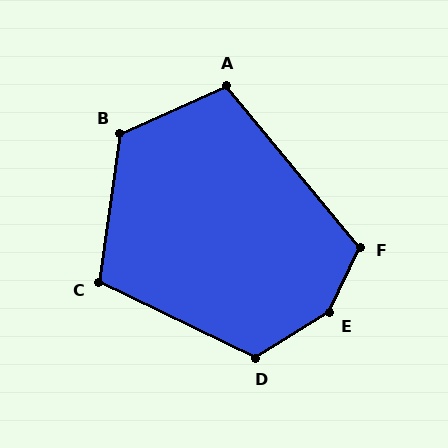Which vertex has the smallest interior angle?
A, at approximately 106 degrees.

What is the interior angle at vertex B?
Approximately 122 degrees (obtuse).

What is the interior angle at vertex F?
Approximately 116 degrees (obtuse).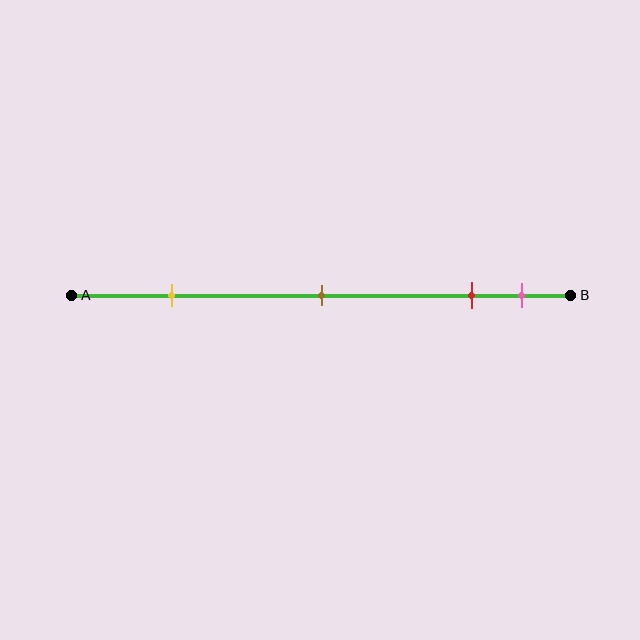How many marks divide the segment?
There are 4 marks dividing the segment.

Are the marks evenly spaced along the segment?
No, the marks are not evenly spaced.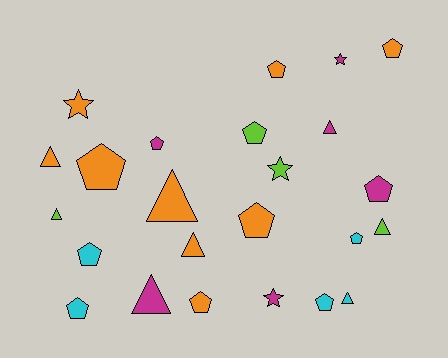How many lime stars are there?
There is 1 lime star.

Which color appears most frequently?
Orange, with 9 objects.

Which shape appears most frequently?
Pentagon, with 12 objects.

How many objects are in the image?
There are 24 objects.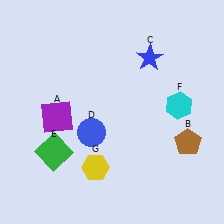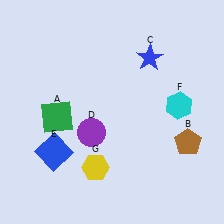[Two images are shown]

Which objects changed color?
A changed from purple to green. D changed from blue to purple. E changed from green to blue.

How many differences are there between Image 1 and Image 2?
There are 3 differences between the two images.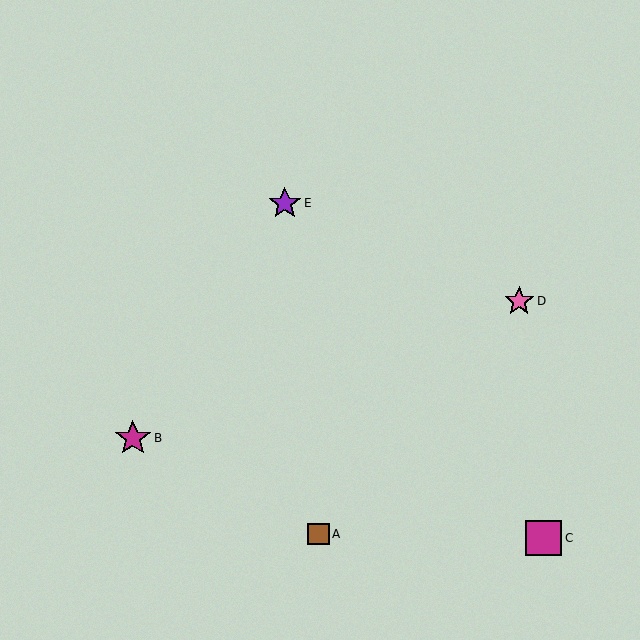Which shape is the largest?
The magenta star (labeled B) is the largest.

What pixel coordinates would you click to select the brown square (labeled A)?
Click at (318, 534) to select the brown square A.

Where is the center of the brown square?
The center of the brown square is at (318, 534).